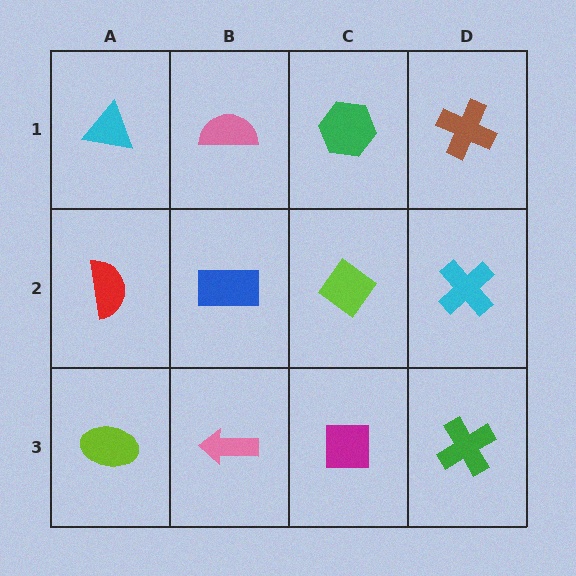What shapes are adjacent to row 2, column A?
A cyan triangle (row 1, column A), a lime ellipse (row 3, column A), a blue rectangle (row 2, column B).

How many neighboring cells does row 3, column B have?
3.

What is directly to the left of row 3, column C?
A pink arrow.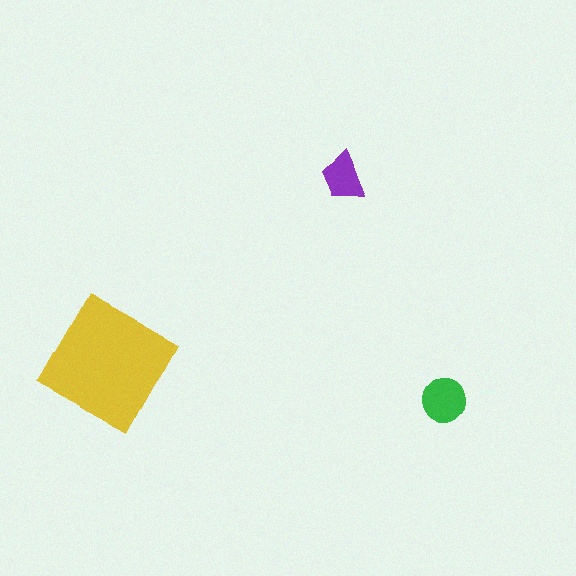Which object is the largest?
The yellow square.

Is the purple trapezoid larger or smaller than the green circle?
Smaller.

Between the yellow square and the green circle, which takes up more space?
The yellow square.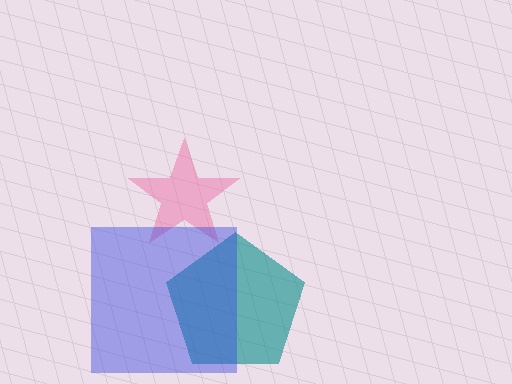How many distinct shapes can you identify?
There are 3 distinct shapes: a pink star, a teal pentagon, a blue square.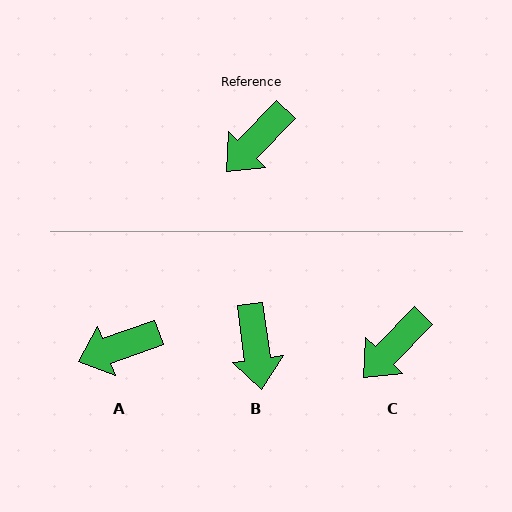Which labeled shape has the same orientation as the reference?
C.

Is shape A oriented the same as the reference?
No, it is off by about 26 degrees.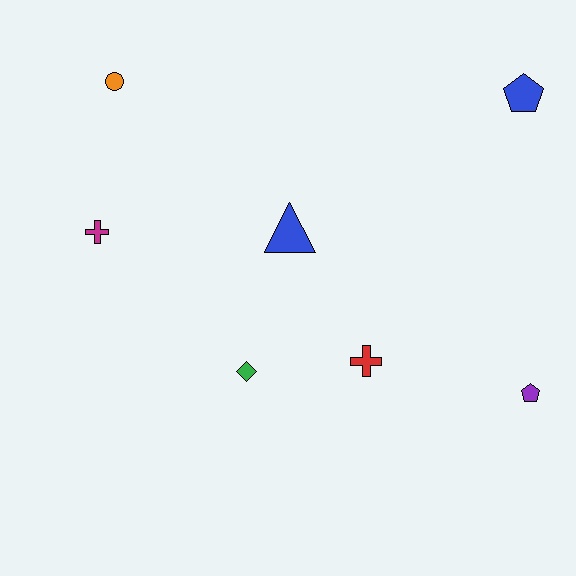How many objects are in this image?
There are 7 objects.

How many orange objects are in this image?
There is 1 orange object.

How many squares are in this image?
There are no squares.